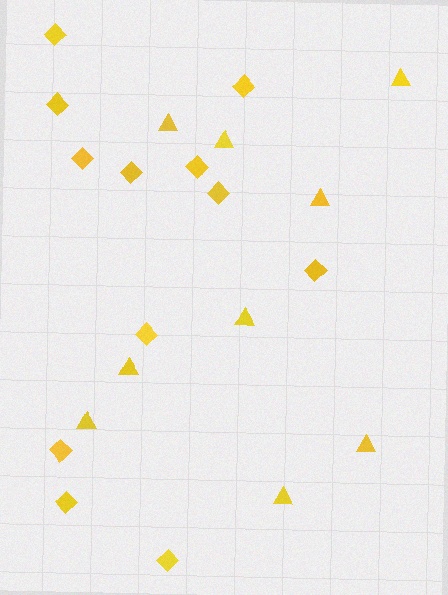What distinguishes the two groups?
There are 2 groups: one group of triangles (9) and one group of diamonds (12).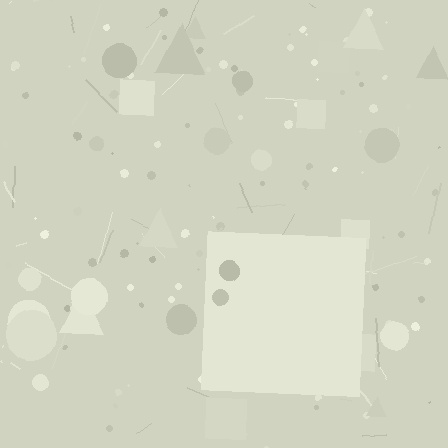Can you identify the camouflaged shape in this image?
The camouflaged shape is a square.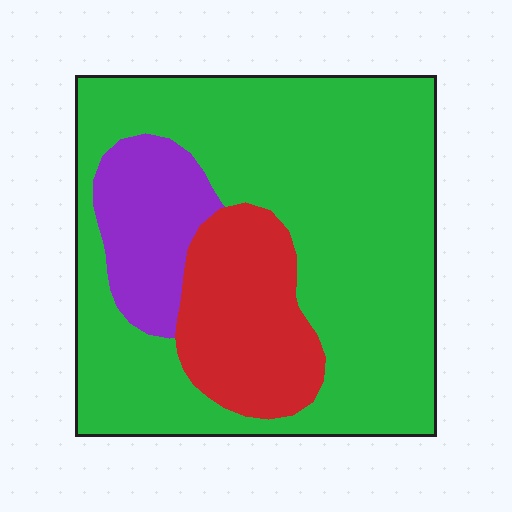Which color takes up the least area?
Purple, at roughly 15%.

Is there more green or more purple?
Green.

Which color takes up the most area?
Green, at roughly 70%.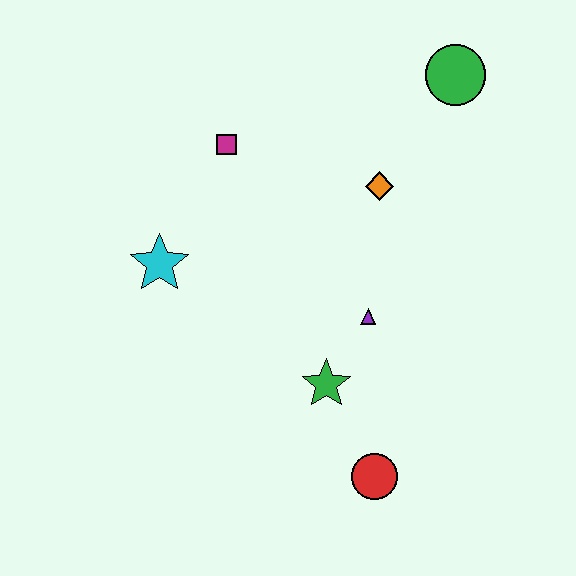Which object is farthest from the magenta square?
The red circle is farthest from the magenta square.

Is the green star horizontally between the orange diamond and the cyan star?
Yes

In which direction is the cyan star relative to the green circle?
The cyan star is to the left of the green circle.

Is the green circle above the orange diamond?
Yes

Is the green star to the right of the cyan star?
Yes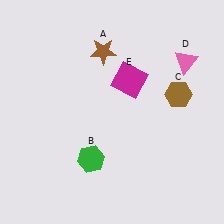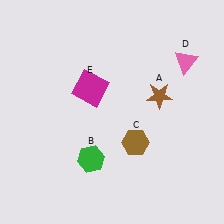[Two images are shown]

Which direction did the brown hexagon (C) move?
The brown hexagon (C) moved down.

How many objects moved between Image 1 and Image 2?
3 objects moved between the two images.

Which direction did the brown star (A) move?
The brown star (A) moved right.